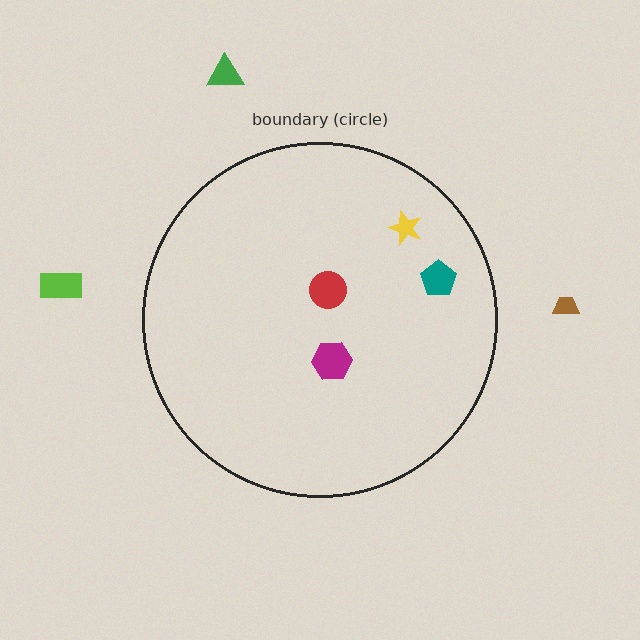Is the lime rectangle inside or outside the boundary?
Outside.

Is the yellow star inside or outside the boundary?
Inside.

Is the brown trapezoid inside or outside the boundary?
Outside.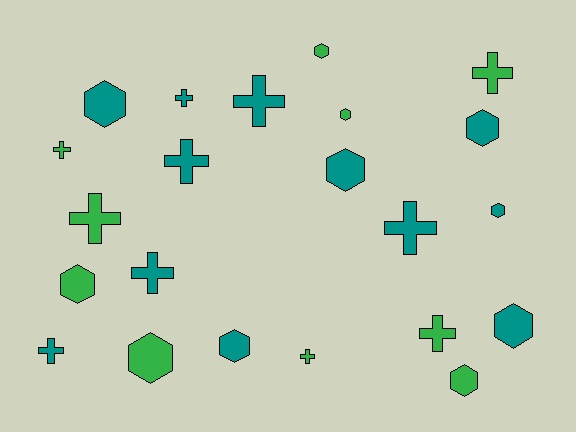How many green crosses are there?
There are 5 green crosses.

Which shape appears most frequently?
Cross, with 11 objects.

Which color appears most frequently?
Teal, with 12 objects.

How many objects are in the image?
There are 22 objects.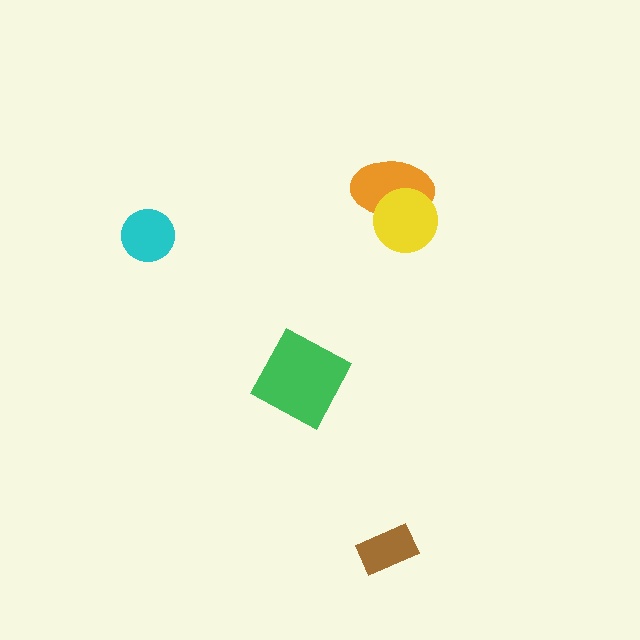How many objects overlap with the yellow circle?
1 object overlaps with the yellow circle.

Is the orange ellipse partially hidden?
Yes, it is partially covered by another shape.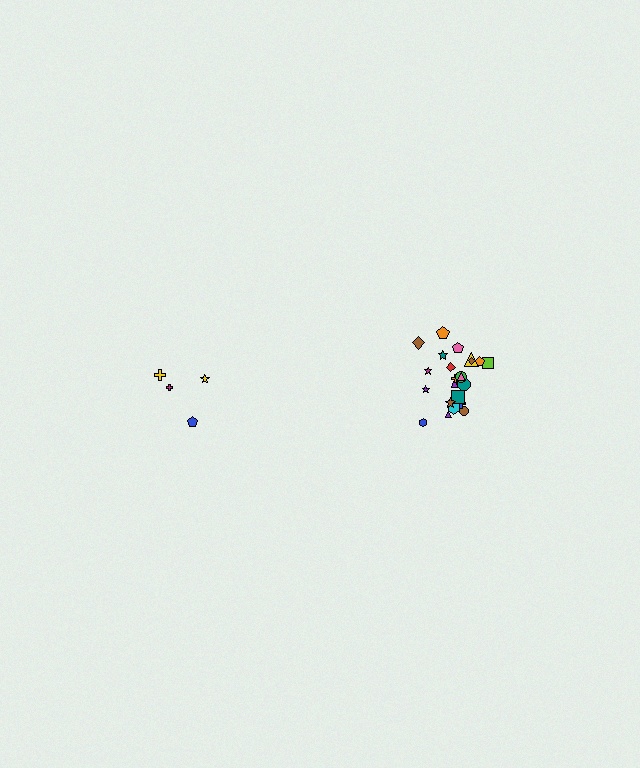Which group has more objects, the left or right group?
The right group.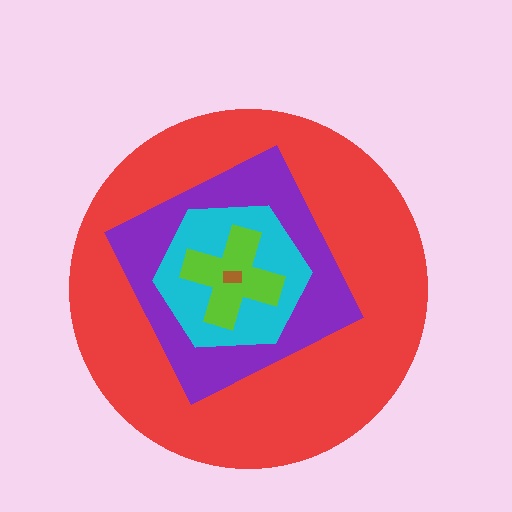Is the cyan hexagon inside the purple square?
Yes.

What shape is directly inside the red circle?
The purple square.